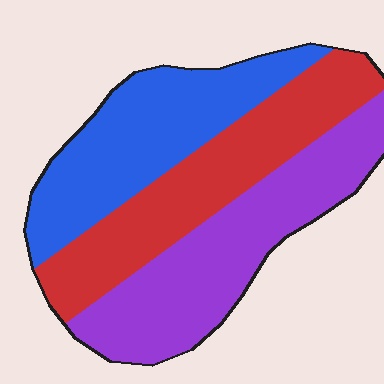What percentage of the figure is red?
Red takes up about one third (1/3) of the figure.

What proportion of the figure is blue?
Blue takes up about one third (1/3) of the figure.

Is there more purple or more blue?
Purple.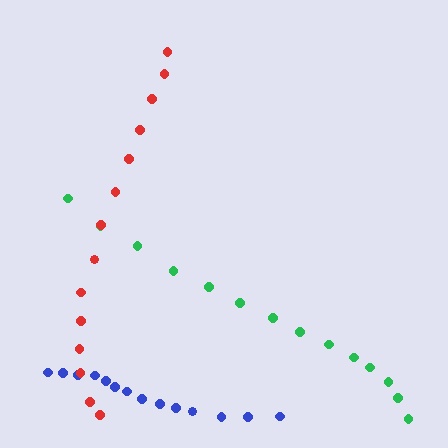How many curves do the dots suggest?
There are 3 distinct paths.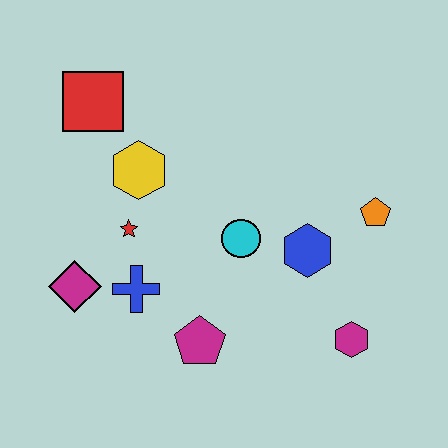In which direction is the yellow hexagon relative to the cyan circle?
The yellow hexagon is to the left of the cyan circle.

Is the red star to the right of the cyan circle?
No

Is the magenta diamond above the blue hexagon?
No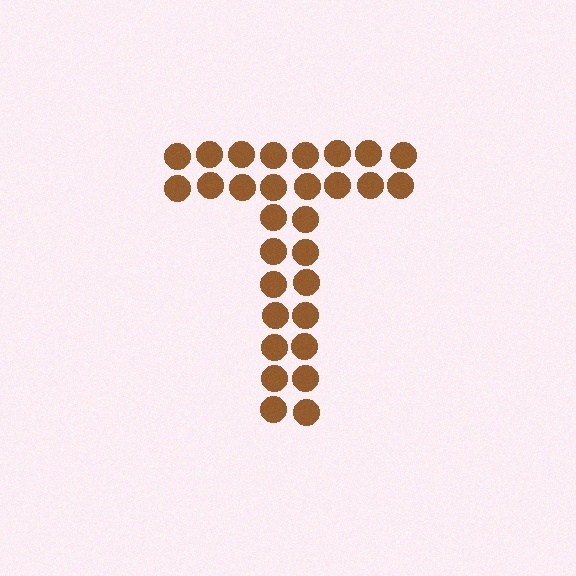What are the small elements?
The small elements are circles.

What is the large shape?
The large shape is the letter T.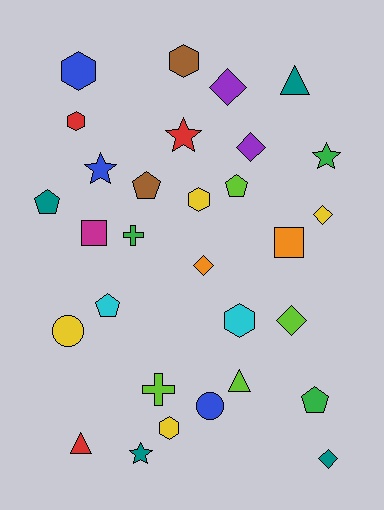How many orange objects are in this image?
There are 2 orange objects.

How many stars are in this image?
There are 4 stars.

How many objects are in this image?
There are 30 objects.